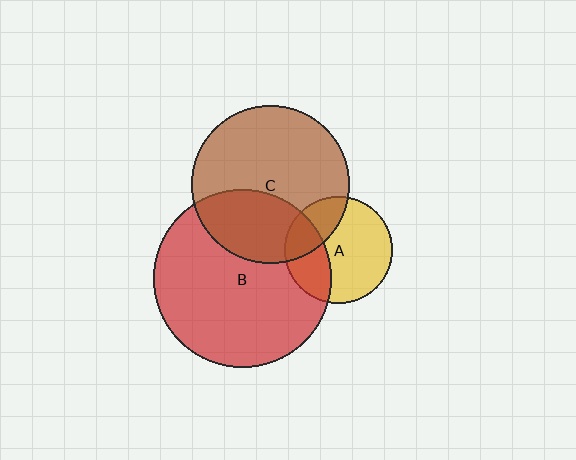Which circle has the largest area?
Circle B (red).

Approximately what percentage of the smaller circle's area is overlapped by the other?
Approximately 30%.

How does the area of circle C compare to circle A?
Approximately 2.2 times.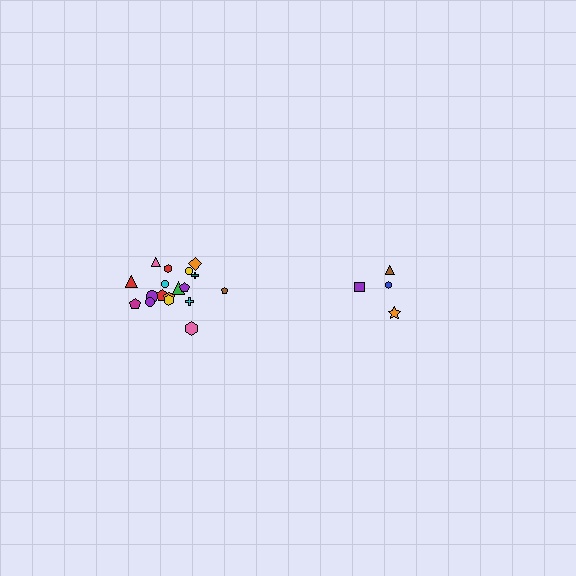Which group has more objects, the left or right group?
The left group.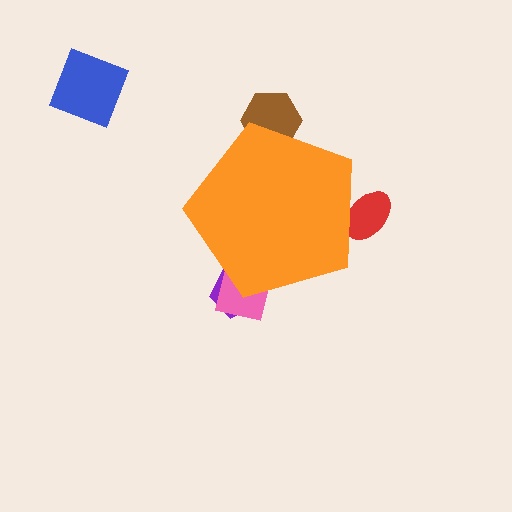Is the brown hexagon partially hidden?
Yes, the brown hexagon is partially hidden behind the orange pentagon.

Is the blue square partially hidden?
No, the blue square is fully visible.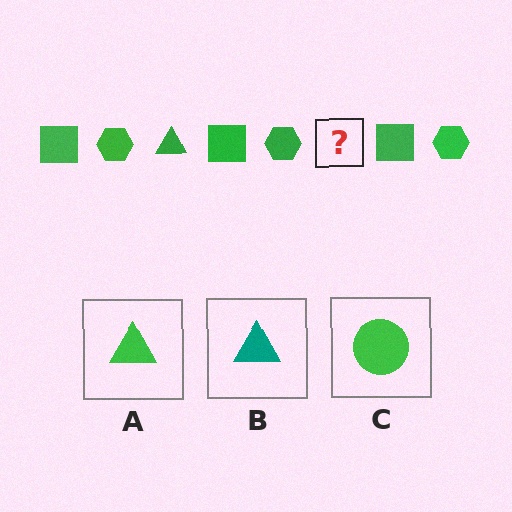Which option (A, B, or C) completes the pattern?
A.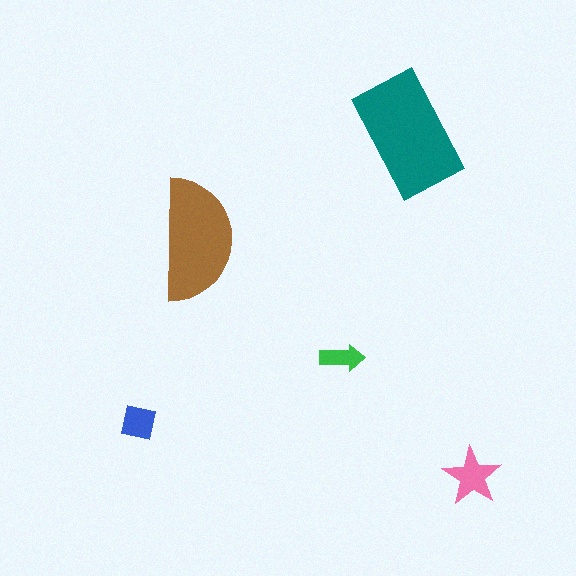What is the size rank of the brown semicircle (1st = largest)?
2nd.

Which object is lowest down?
The pink star is bottommost.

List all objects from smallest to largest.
The green arrow, the blue square, the pink star, the brown semicircle, the teal rectangle.